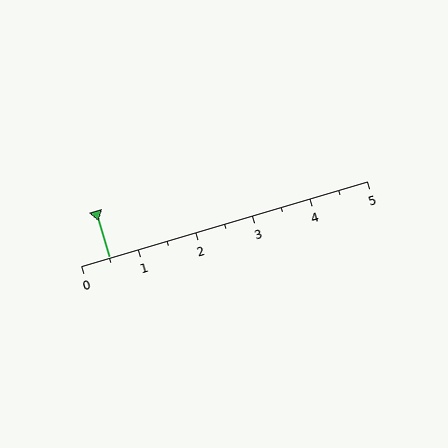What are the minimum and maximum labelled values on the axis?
The axis runs from 0 to 5.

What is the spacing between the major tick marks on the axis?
The major ticks are spaced 1 apart.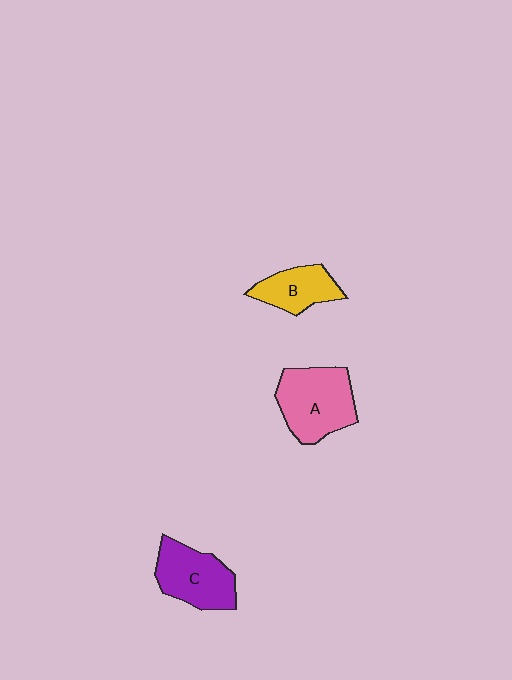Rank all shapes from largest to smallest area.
From largest to smallest: A (pink), C (purple), B (yellow).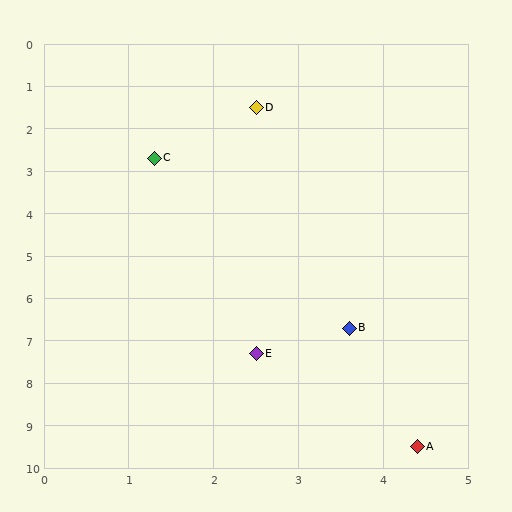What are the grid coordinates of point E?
Point E is at approximately (2.5, 7.3).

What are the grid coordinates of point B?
Point B is at approximately (3.6, 6.7).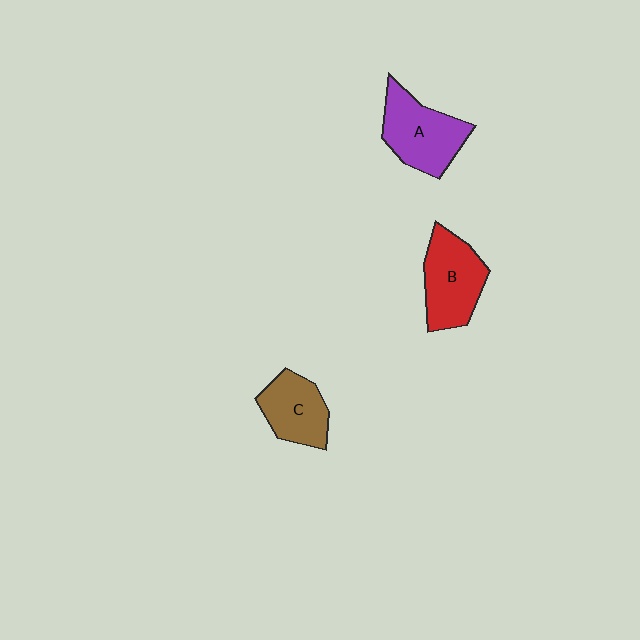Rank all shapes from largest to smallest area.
From largest to smallest: A (purple), B (red), C (brown).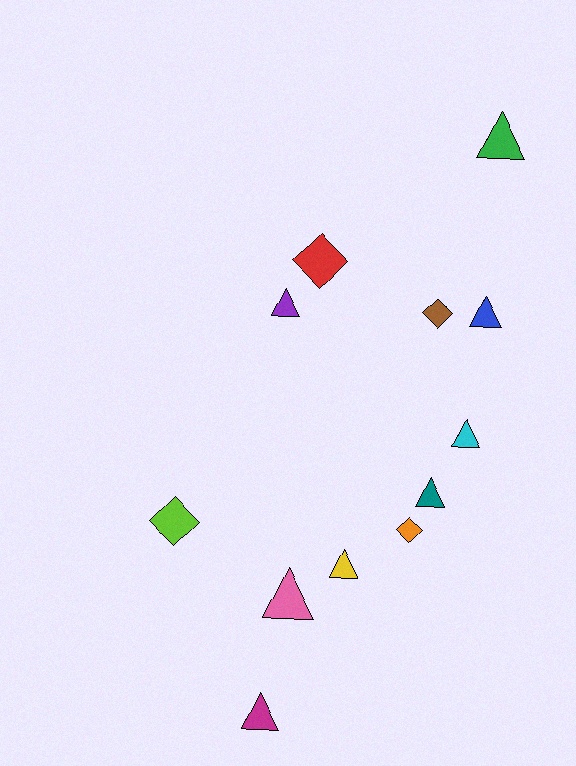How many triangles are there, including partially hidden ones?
There are 8 triangles.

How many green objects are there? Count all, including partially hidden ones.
There is 1 green object.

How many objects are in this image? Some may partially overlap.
There are 12 objects.